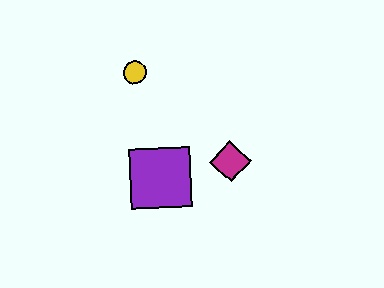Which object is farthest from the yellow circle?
The magenta diamond is farthest from the yellow circle.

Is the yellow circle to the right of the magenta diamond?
No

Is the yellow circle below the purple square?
No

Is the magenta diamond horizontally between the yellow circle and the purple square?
No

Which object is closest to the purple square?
The magenta diamond is closest to the purple square.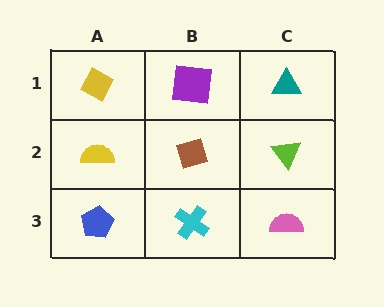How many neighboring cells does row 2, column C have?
3.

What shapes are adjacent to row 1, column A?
A yellow semicircle (row 2, column A), a purple square (row 1, column B).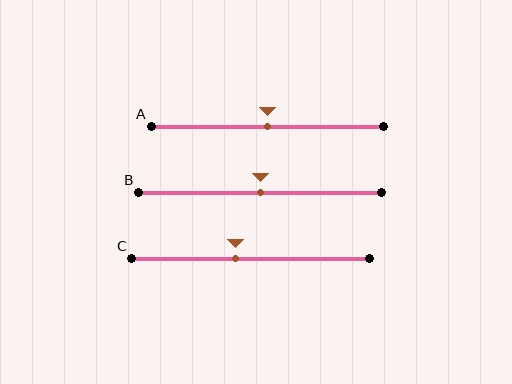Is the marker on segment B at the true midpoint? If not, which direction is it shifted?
Yes, the marker on segment B is at the true midpoint.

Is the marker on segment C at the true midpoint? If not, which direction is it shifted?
No, the marker on segment C is shifted to the left by about 6% of the segment length.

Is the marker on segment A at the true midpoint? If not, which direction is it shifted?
Yes, the marker on segment A is at the true midpoint.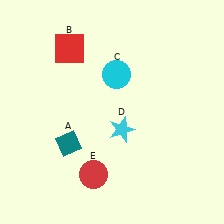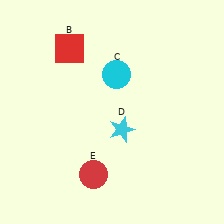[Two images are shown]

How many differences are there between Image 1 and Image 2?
There is 1 difference between the two images.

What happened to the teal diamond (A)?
The teal diamond (A) was removed in Image 2. It was in the bottom-left area of Image 1.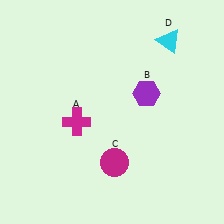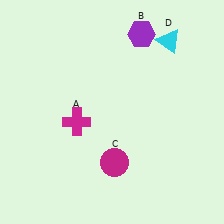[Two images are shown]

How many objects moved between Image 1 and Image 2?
1 object moved between the two images.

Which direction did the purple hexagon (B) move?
The purple hexagon (B) moved up.